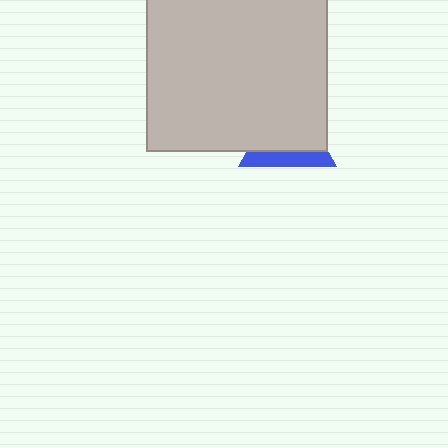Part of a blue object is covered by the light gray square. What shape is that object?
It is a triangle.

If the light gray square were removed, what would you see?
You would see the complete blue triangle.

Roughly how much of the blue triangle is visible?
A small part of it is visible (roughly 33%).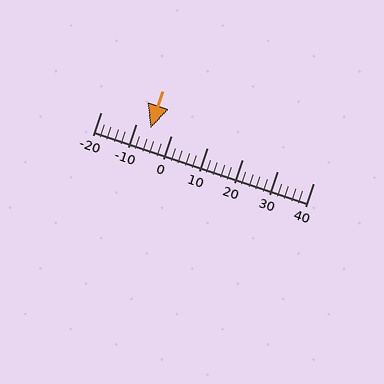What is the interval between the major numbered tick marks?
The major tick marks are spaced 10 units apart.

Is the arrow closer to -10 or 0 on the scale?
The arrow is closer to -10.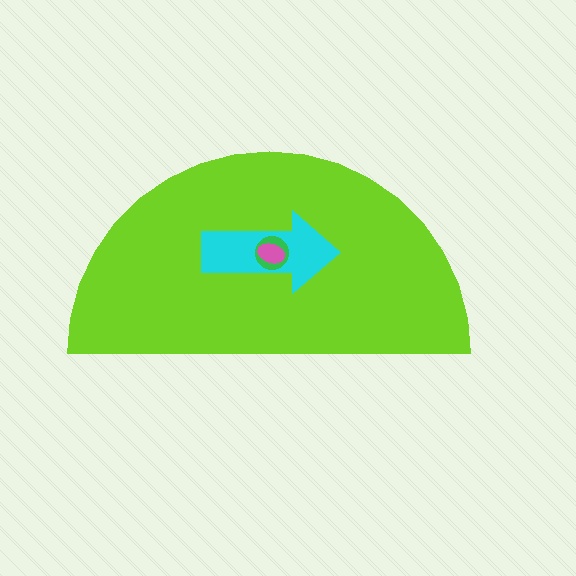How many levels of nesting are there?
4.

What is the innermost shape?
The pink ellipse.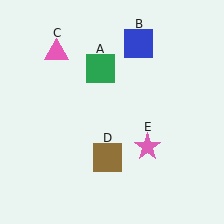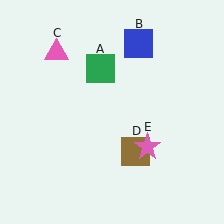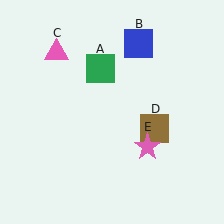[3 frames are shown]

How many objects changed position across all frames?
1 object changed position: brown square (object D).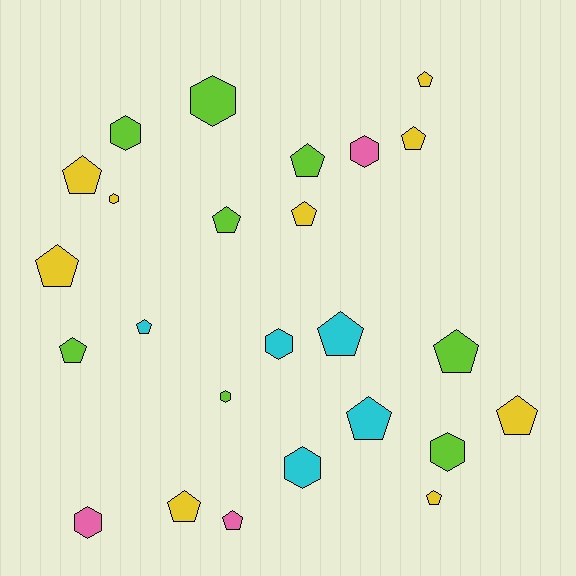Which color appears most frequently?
Yellow, with 9 objects.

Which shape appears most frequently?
Pentagon, with 16 objects.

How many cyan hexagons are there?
There are 2 cyan hexagons.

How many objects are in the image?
There are 25 objects.